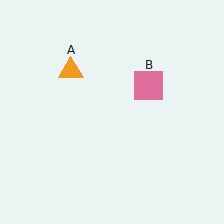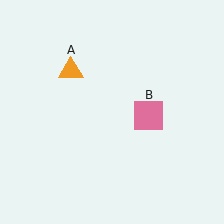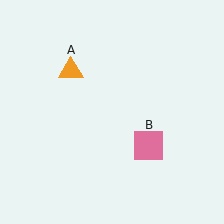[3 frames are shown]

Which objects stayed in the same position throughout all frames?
Orange triangle (object A) remained stationary.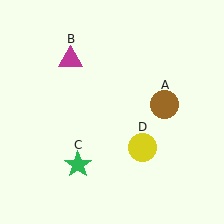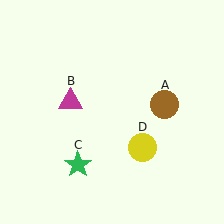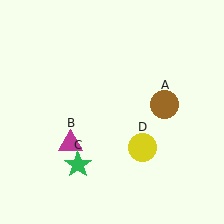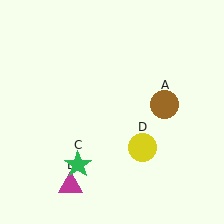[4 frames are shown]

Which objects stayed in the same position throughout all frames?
Brown circle (object A) and green star (object C) and yellow circle (object D) remained stationary.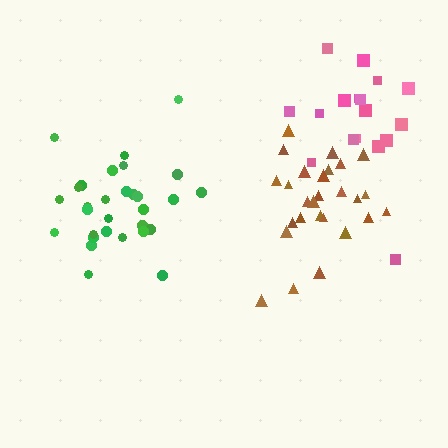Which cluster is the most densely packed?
Green.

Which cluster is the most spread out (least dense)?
Pink.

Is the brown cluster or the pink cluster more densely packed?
Brown.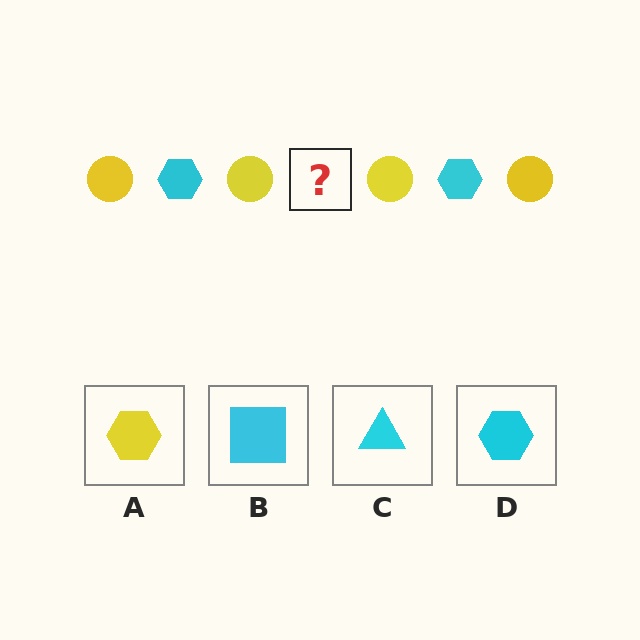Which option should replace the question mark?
Option D.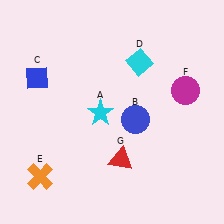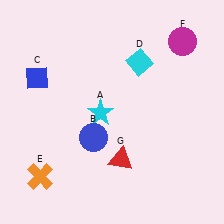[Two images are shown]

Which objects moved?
The objects that moved are: the blue circle (B), the magenta circle (F).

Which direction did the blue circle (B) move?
The blue circle (B) moved left.